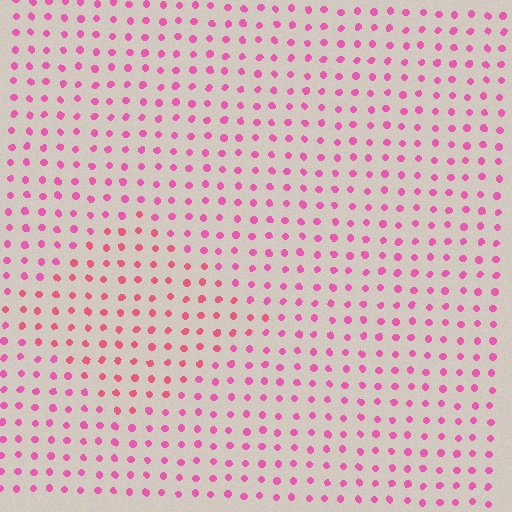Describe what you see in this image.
The image is filled with small pink elements in a uniform arrangement. A diamond-shaped region is visible where the elements are tinted to a slightly different hue, forming a subtle color boundary.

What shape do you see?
I see a diamond.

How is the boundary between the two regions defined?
The boundary is defined purely by a slight shift in hue (about 20 degrees). Spacing, size, and orientation are identical on both sides.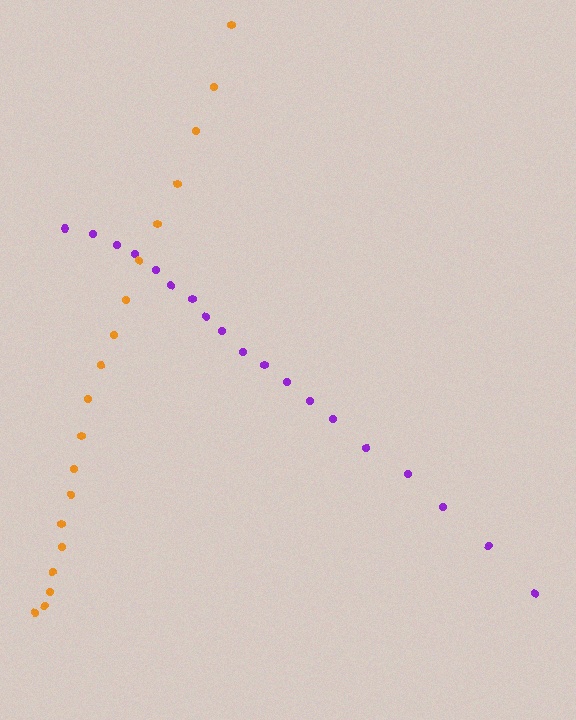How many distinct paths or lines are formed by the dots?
There are 2 distinct paths.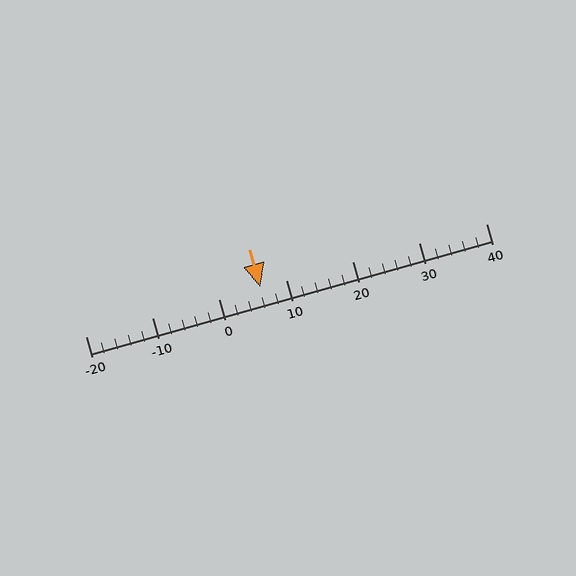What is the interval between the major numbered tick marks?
The major tick marks are spaced 10 units apart.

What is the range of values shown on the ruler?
The ruler shows values from -20 to 40.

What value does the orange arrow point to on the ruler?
The orange arrow points to approximately 6.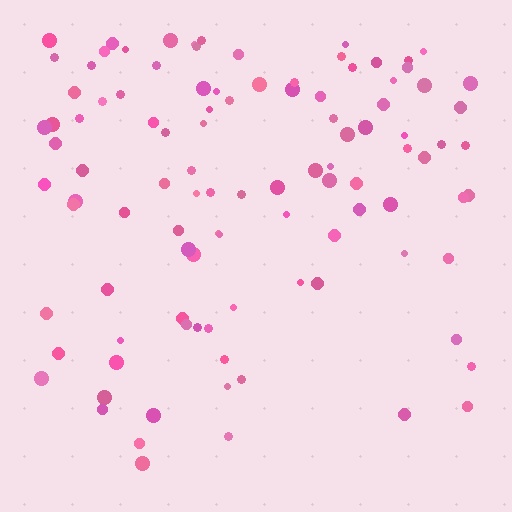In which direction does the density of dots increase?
From bottom to top, with the top side densest.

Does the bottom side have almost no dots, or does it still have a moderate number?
Still a moderate number, just noticeably fewer than the top.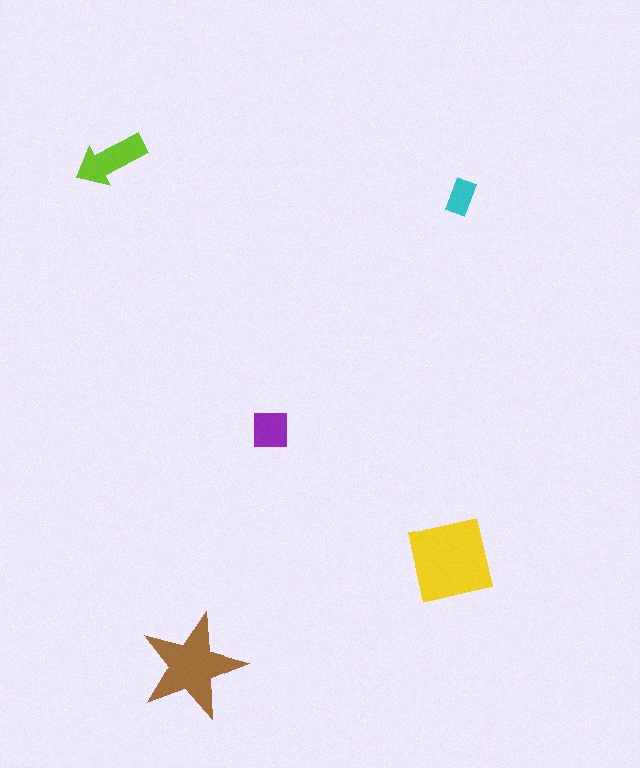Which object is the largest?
The yellow square.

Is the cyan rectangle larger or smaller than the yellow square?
Smaller.